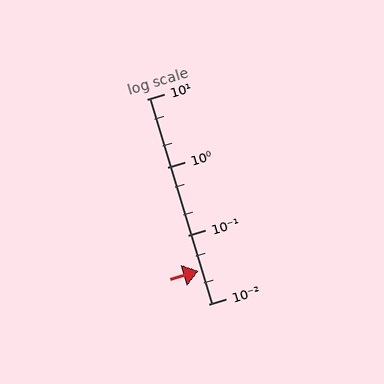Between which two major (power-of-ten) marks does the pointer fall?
The pointer is between 0.01 and 0.1.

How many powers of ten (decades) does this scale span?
The scale spans 3 decades, from 0.01 to 10.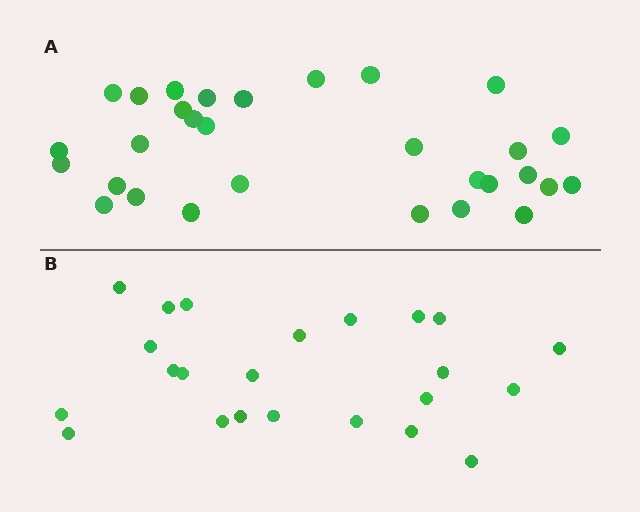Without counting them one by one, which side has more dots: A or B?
Region A (the top region) has more dots.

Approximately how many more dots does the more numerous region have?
Region A has roughly 8 or so more dots than region B.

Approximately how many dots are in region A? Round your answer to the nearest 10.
About 30 dots.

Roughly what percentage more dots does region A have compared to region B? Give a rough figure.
About 30% more.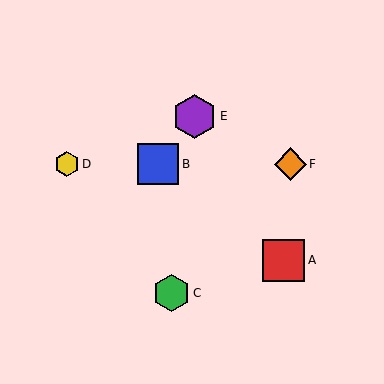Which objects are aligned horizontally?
Objects B, D, F are aligned horizontally.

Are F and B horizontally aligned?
Yes, both are at y≈164.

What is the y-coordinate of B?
Object B is at y≈164.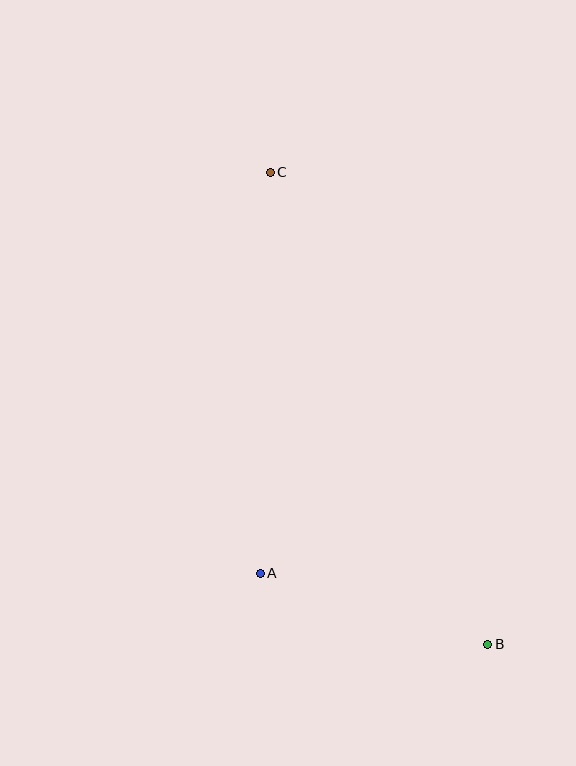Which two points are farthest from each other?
Points B and C are farthest from each other.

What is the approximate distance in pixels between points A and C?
The distance between A and C is approximately 401 pixels.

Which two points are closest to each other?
Points A and B are closest to each other.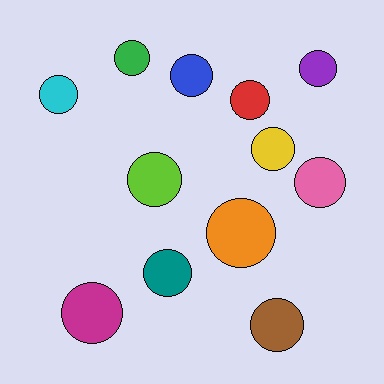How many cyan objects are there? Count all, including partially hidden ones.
There is 1 cyan object.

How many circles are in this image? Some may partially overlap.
There are 12 circles.